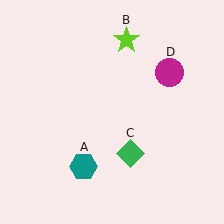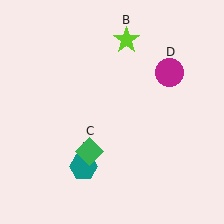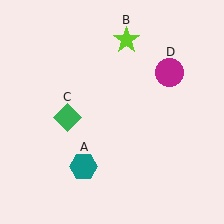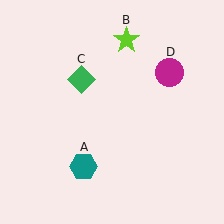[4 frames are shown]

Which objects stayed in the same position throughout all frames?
Teal hexagon (object A) and lime star (object B) and magenta circle (object D) remained stationary.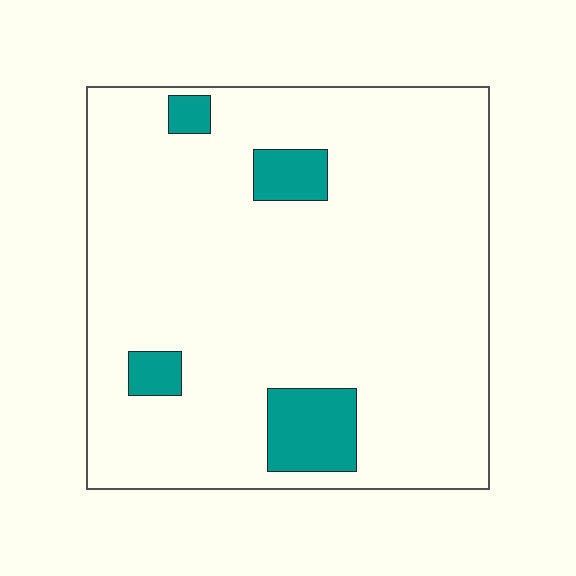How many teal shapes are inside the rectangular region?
4.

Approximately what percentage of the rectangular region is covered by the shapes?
Approximately 10%.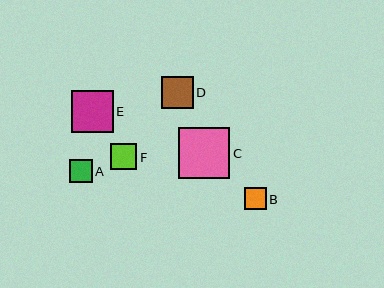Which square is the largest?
Square C is the largest with a size of approximately 51 pixels.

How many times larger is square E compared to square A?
Square E is approximately 1.9 times the size of square A.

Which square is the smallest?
Square B is the smallest with a size of approximately 22 pixels.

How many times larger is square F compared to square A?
Square F is approximately 1.2 times the size of square A.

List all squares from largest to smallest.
From largest to smallest: C, E, D, F, A, B.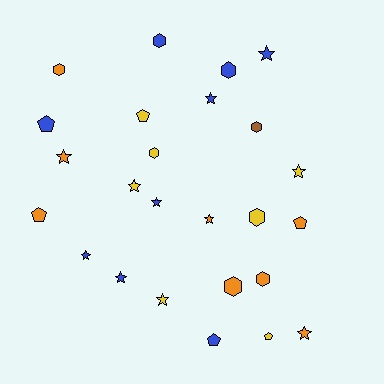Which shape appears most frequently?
Star, with 11 objects.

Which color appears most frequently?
Blue, with 9 objects.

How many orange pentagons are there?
There are 2 orange pentagons.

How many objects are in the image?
There are 25 objects.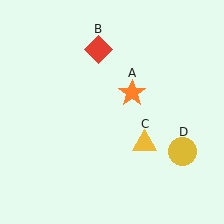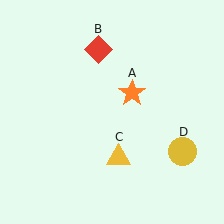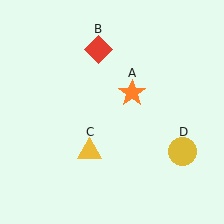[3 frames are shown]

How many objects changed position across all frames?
1 object changed position: yellow triangle (object C).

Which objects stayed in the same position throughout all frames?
Orange star (object A) and red diamond (object B) and yellow circle (object D) remained stationary.